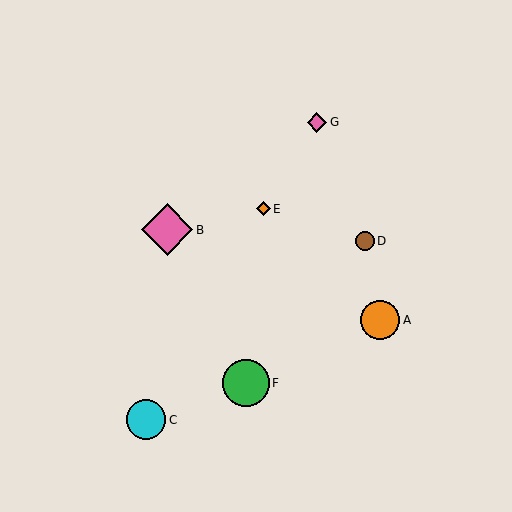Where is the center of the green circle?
The center of the green circle is at (246, 383).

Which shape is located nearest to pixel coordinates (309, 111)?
The pink diamond (labeled G) at (317, 122) is nearest to that location.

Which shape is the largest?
The pink diamond (labeled B) is the largest.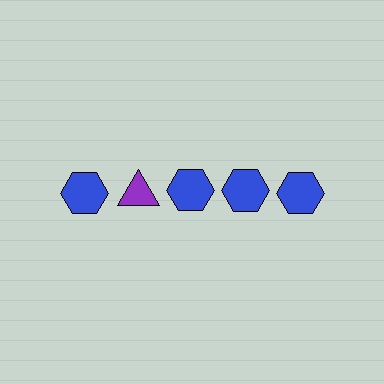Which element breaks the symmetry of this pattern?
The purple triangle in the top row, second from left column breaks the symmetry. All other shapes are blue hexagons.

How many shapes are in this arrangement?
There are 5 shapes arranged in a grid pattern.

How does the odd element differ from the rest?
It differs in both color (purple instead of blue) and shape (triangle instead of hexagon).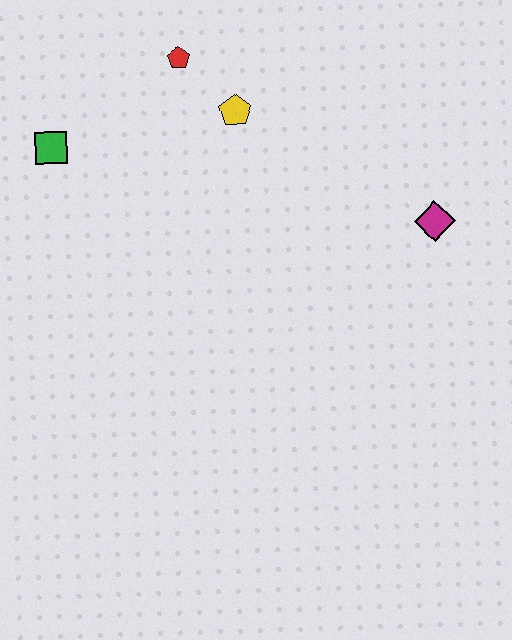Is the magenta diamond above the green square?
No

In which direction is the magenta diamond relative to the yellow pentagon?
The magenta diamond is to the right of the yellow pentagon.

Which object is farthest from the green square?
The magenta diamond is farthest from the green square.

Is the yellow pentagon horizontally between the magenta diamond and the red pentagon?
Yes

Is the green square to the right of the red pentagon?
No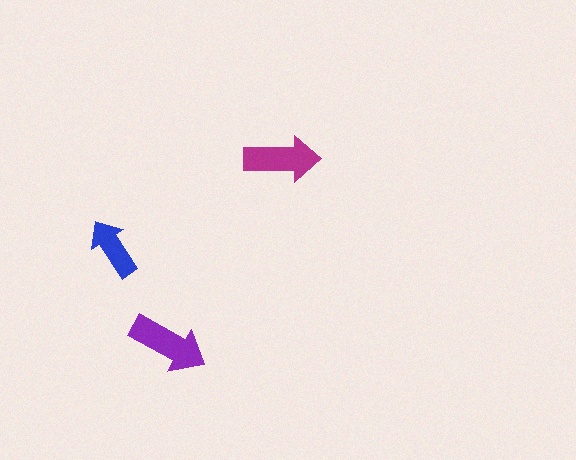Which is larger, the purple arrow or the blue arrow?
The purple one.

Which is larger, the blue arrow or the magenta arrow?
The magenta one.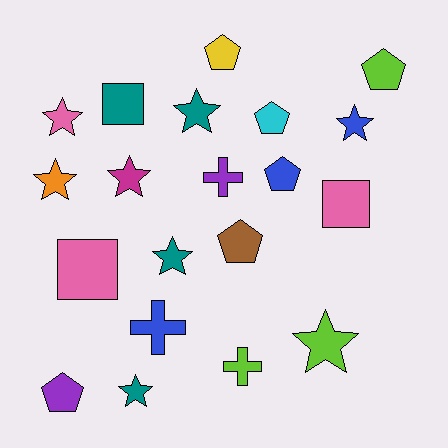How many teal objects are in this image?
There are 4 teal objects.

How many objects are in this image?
There are 20 objects.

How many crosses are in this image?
There are 3 crosses.